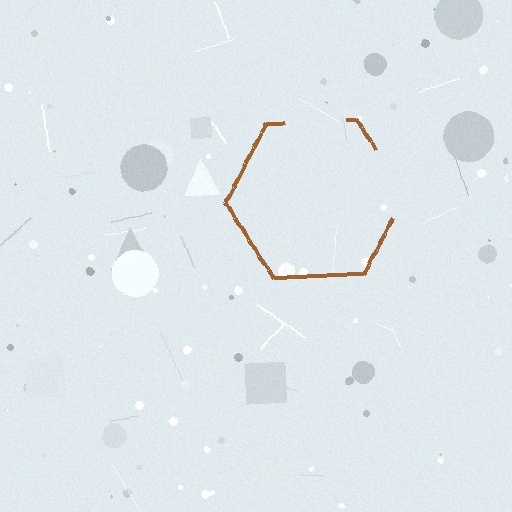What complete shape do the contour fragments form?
The contour fragments form a hexagon.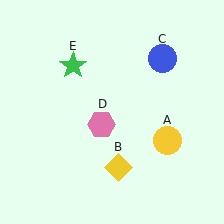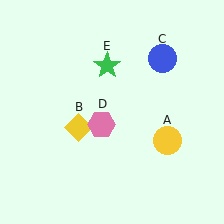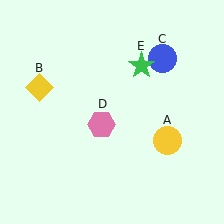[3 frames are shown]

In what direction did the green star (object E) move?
The green star (object E) moved right.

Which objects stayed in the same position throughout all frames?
Yellow circle (object A) and blue circle (object C) and pink hexagon (object D) remained stationary.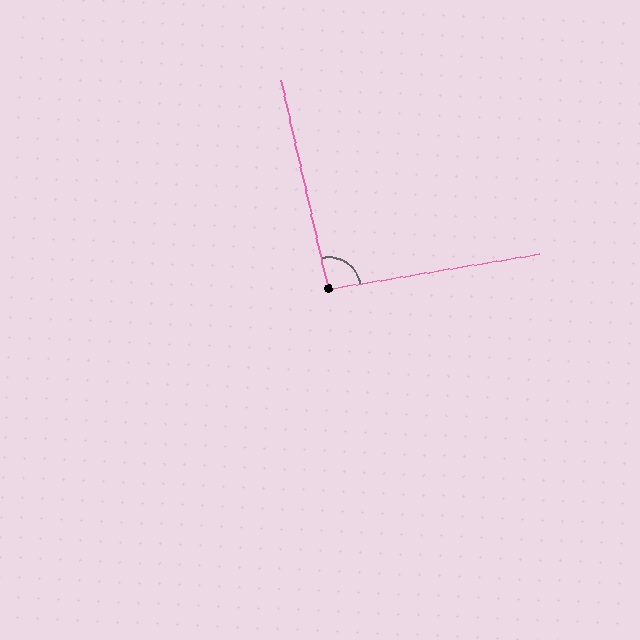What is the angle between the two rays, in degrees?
Approximately 94 degrees.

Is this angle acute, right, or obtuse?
It is approximately a right angle.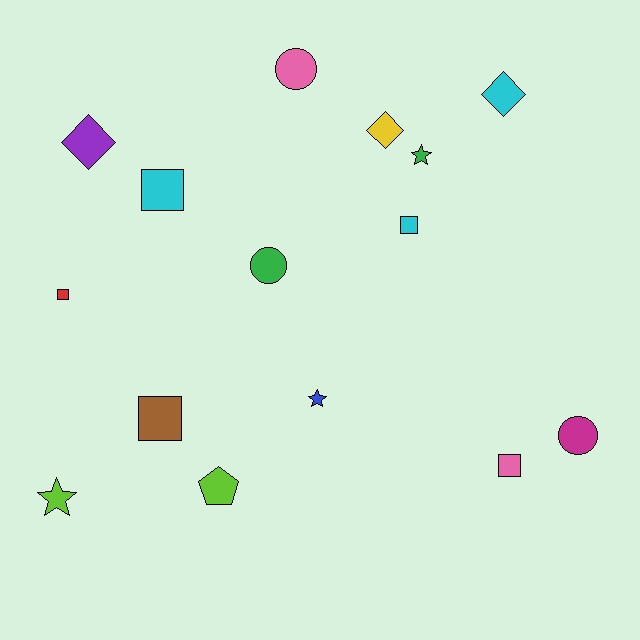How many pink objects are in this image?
There are 2 pink objects.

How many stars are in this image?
There are 3 stars.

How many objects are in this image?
There are 15 objects.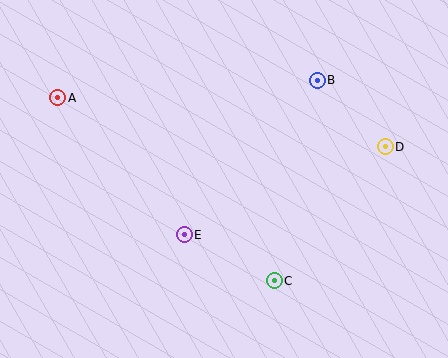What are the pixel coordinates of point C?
Point C is at (274, 281).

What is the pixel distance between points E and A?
The distance between E and A is 186 pixels.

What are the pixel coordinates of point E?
Point E is at (184, 235).